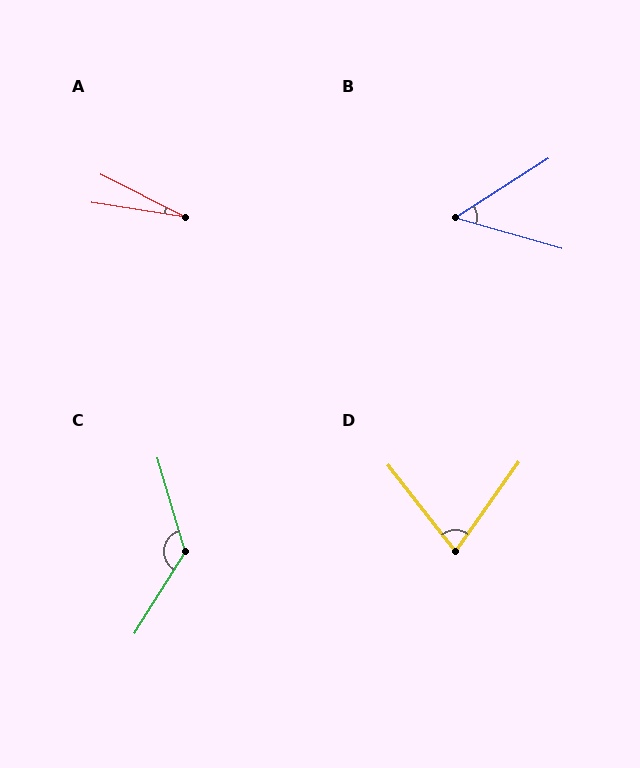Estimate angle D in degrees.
Approximately 73 degrees.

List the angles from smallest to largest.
A (18°), B (48°), D (73°), C (131°).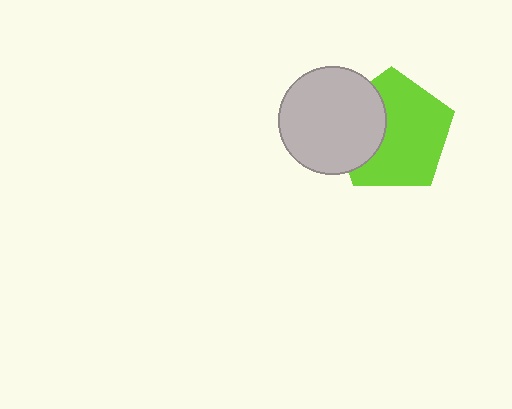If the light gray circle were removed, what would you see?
You would see the complete lime pentagon.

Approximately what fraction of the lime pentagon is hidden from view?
Roughly 32% of the lime pentagon is hidden behind the light gray circle.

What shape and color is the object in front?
The object in front is a light gray circle.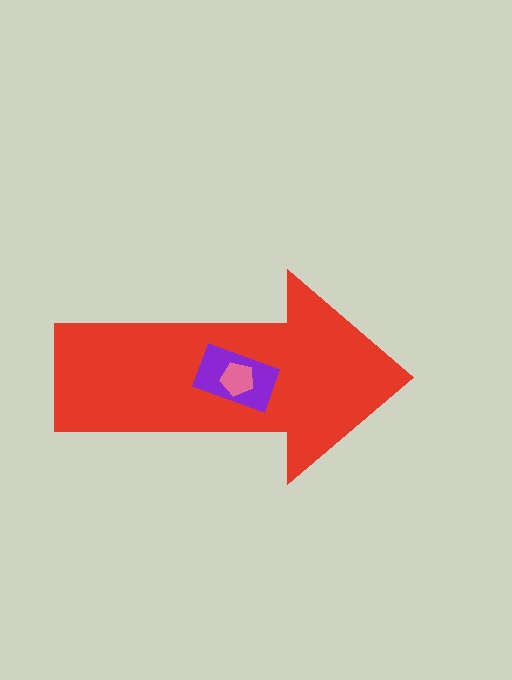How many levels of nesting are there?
3.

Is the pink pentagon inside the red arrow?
Yes.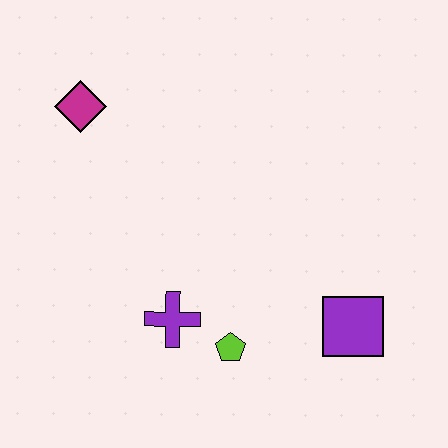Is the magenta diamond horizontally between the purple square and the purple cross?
No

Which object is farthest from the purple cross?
The magenta diamond is farthest from the purple cross.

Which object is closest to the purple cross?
The lime pentagon is closest to the purple cross.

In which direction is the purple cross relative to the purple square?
The purple cross is to the left of the purple square.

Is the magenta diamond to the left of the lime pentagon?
Yes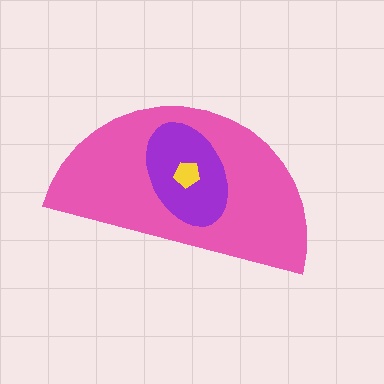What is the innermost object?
The yellow pentagon.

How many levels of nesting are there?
3.